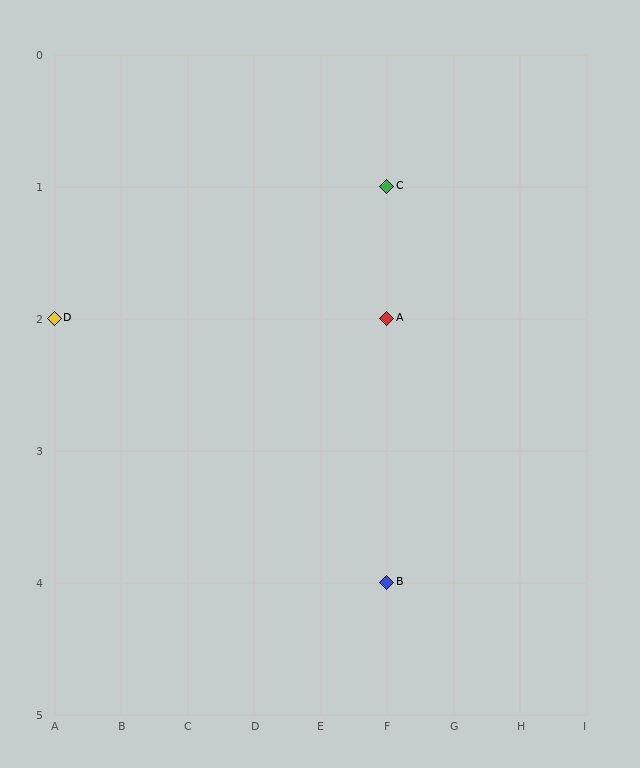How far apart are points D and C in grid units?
Points D and C are 5 columns and 1 row apart (about 5.1 grid units diagonally).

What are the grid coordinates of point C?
Point C is at grid coordinates (F, 1).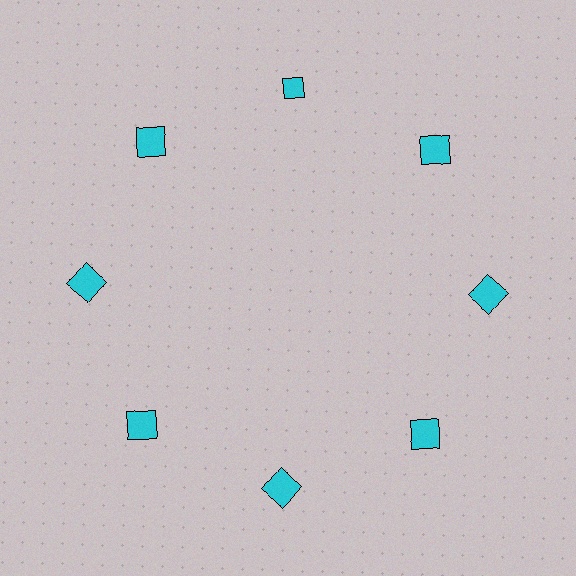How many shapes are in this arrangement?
There are 8 shapes arranged in a ring pattern.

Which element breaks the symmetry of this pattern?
The cyan diamond at roughly the 12 o'clock position breaks the symmetry. All other shapes are cyan squares.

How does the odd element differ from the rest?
It has a different shape: diamond instead of square.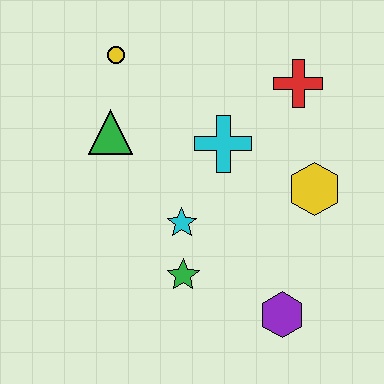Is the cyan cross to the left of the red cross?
Yes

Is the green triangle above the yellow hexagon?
Yes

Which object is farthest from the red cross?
The purple hexagon is farthest from the red cross.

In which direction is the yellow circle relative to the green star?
The yellow circle is above the green star.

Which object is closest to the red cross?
The cyan cross is closest to the red cross.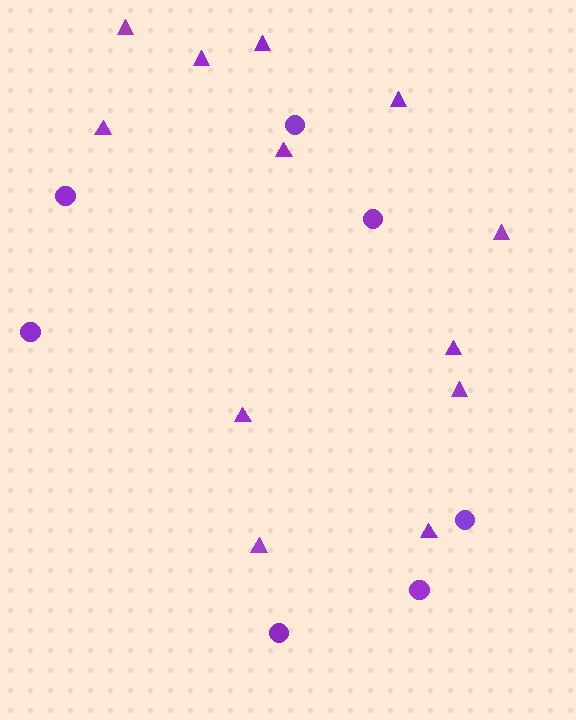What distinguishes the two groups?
There are 2 groups: one group of triangles (12) and one group of circles (7).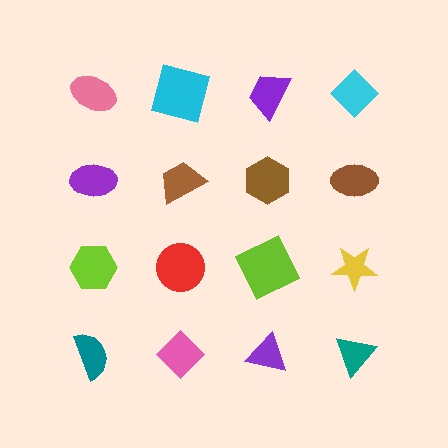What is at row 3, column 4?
A yellow star.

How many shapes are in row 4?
4 shapes.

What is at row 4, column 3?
A purple triangle.